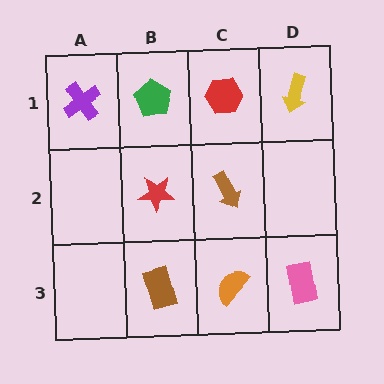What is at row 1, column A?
A purple cross.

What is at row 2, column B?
A red star.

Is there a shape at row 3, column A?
No, that cell is empty.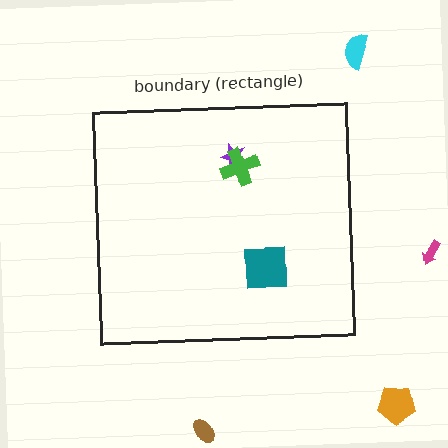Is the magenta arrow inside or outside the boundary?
Outside.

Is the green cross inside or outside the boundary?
Inside.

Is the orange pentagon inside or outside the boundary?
Outside.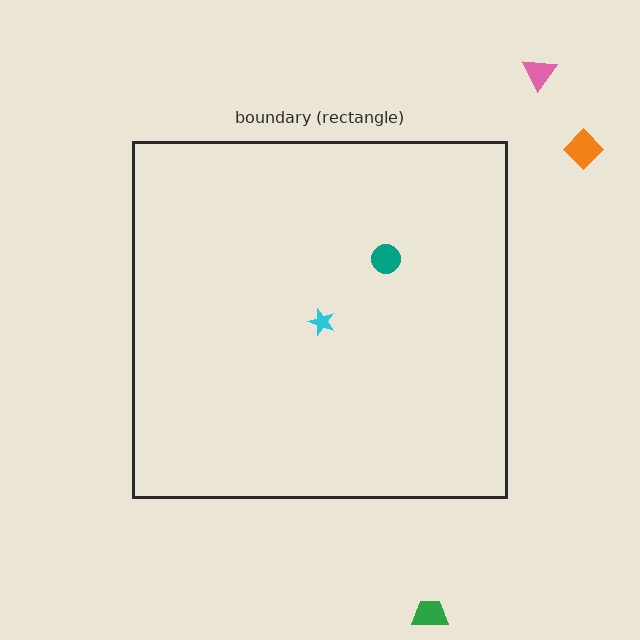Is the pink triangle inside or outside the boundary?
Outside.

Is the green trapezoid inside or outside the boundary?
Outside.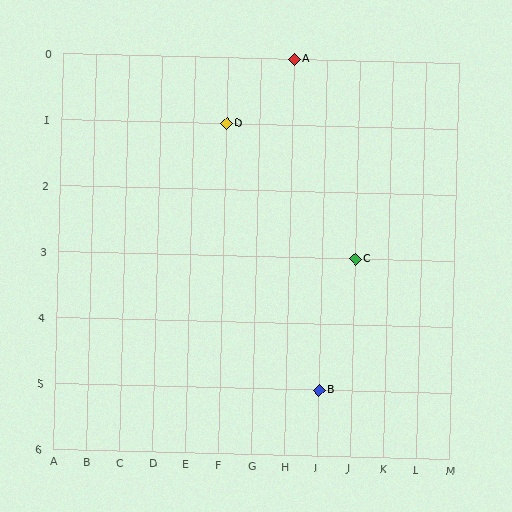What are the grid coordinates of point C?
Point C is at grid coordinates (J, 3).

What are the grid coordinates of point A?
Point A is at grid coordinates (H, 0).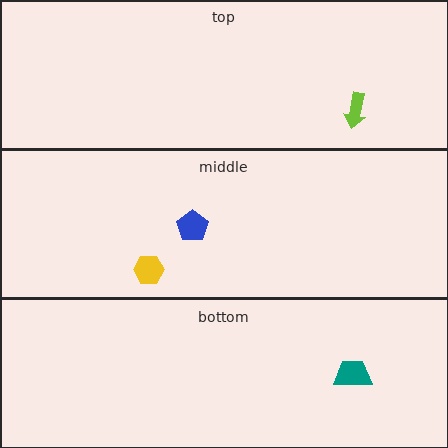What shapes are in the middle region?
The blue pentagon, the yellow hexagon.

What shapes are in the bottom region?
The teal trapezoid.